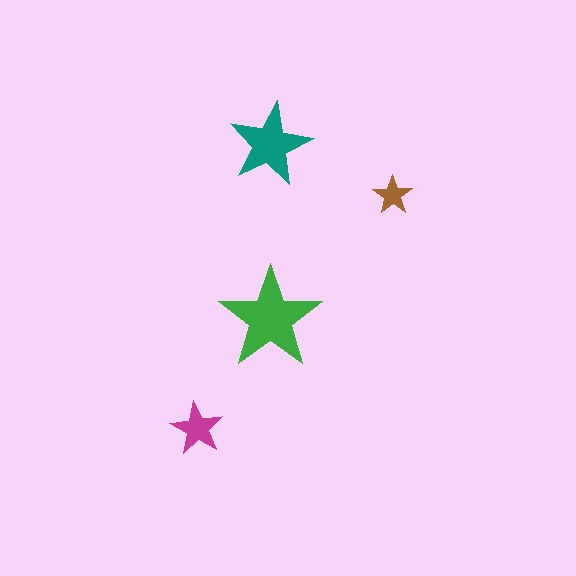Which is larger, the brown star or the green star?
The green one.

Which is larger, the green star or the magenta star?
The green one.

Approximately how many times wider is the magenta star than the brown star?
About 1.5 times wider.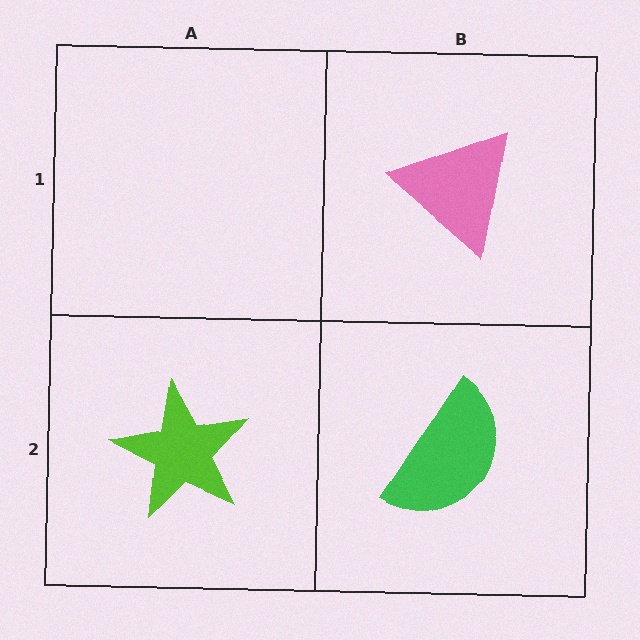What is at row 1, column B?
A pink triangle.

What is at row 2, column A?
A lime star.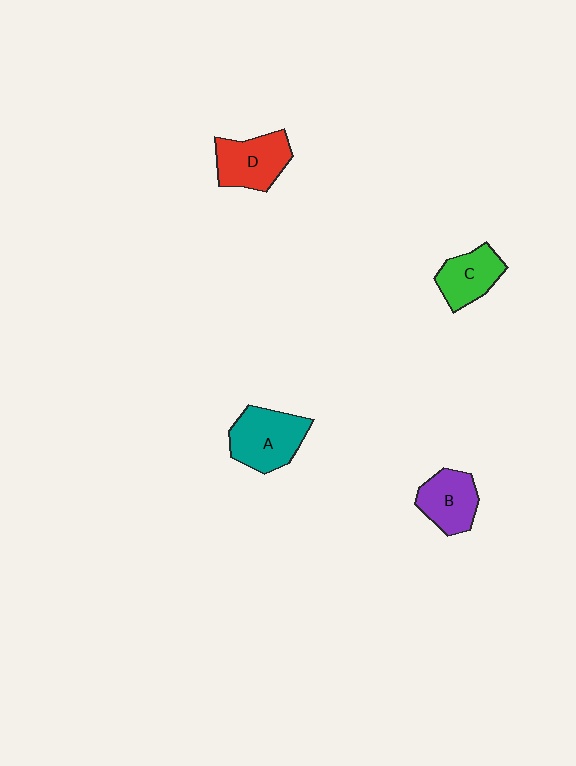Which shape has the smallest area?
Shape C (green).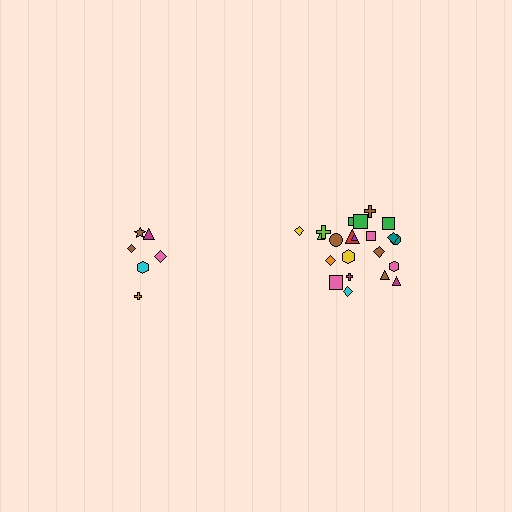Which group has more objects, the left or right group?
The right group.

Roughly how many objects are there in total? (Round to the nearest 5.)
Roughly 30 objects in total.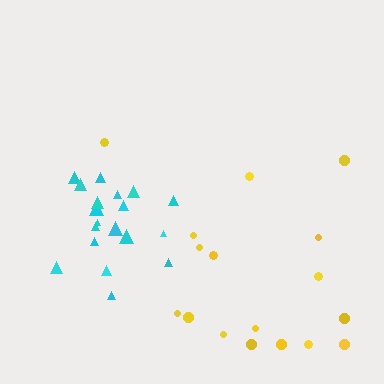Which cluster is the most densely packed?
Cyan.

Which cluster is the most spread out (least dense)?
Yellow.